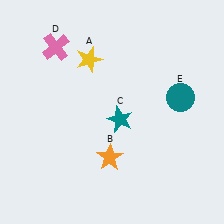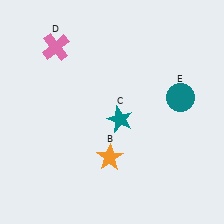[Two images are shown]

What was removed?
The yellow star (A) was removed in Image 2.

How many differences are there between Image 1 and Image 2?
There is 1 difference between the two images.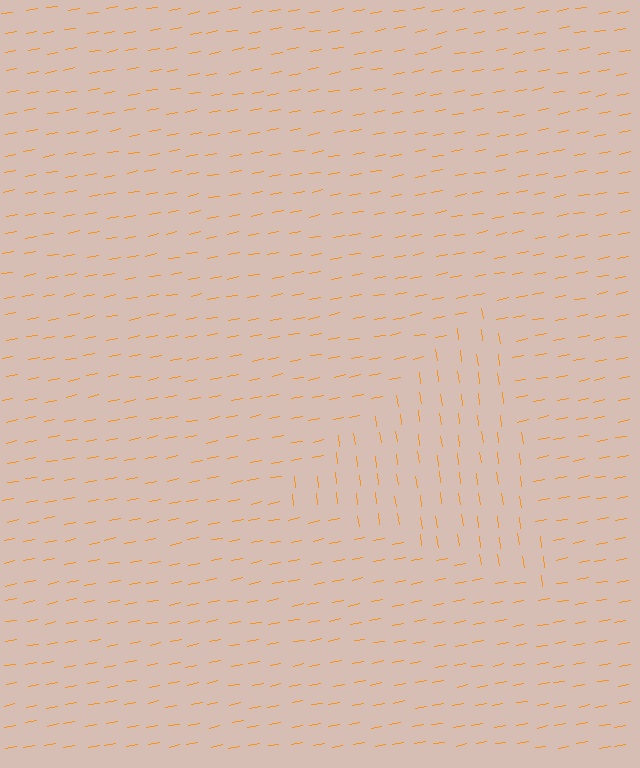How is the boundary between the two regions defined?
The boundary is defined purely by a change in line orientation (approximately 87 degrees difference). All lines are the same color and thickness.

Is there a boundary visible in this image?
Yes, there is a texture boundary formed by a change in line orientation.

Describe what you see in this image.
The image is filled with small orange line segments. A triangle region in the image has lines oriented differently from the surrounding lines, creating a visible texture boundary.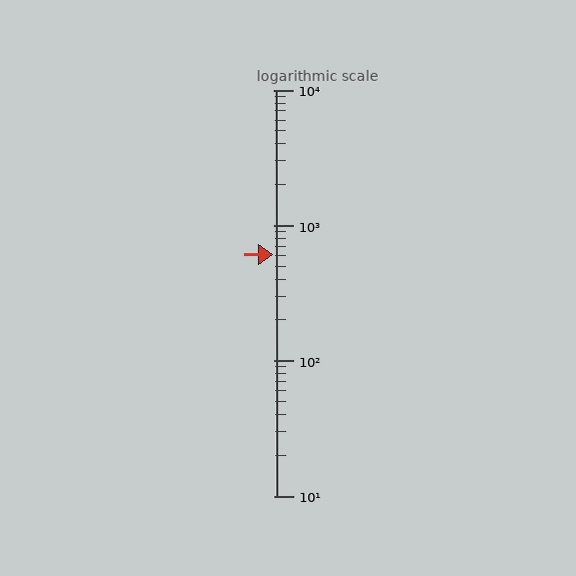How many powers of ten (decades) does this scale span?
The scale spans 3 decades, from 10 to 10000.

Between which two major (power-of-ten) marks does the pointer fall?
The pointer is between 100 and 1000.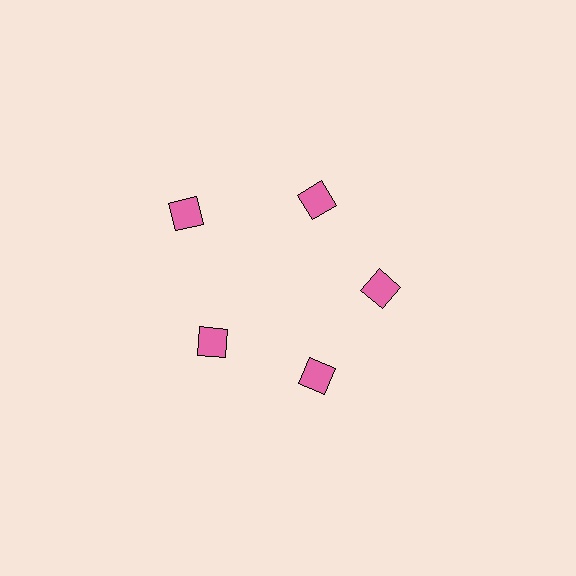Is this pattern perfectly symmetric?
No. The 5 pink diamonds are arranged in a ring, but one element near the 10 o'clock position is pushed outward from the center, breaking the 5-fold rotational symmetry.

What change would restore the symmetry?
The symmetry would be restored by moving it inward, back onto the ring so that all 5 diamonds sit at equal angles and equal distance from the center.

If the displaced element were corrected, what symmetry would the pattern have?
It would have 5-fold rotational symmetry — the pattern would map onto itself every 72 degrees.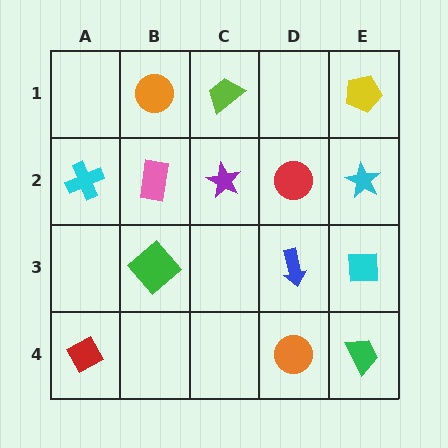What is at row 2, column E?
A cyan star.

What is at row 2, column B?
A pink rectangle.